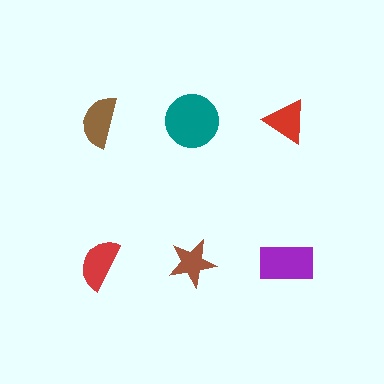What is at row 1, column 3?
A red triangle.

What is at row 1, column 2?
A teal circle.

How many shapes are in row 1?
3 shapes.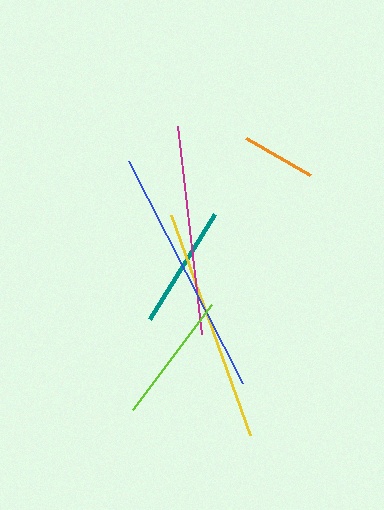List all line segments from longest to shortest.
From longest to shortest: blue, yellow, magenta, lime, teal, orange.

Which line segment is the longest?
The blue line is the longest at approximately 249 pixels.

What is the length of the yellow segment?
The yellow segment is approximately 233 pixels long.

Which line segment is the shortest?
The orange line is the shortest at approximately 74 pixels.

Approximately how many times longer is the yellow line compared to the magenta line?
The yellow line is approximately 1.1 times the length of the magenta line.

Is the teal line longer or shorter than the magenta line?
The magenta line is longer than the teal line.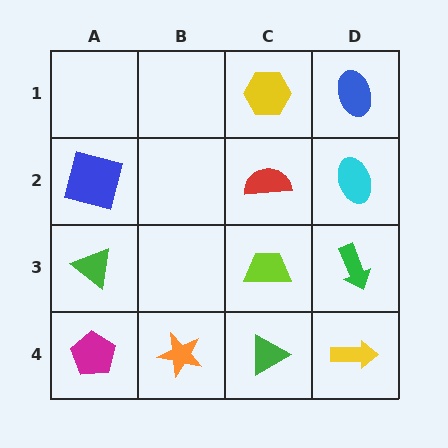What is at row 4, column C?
A green triangle.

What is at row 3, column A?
A green triangle.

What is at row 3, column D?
A green arrow.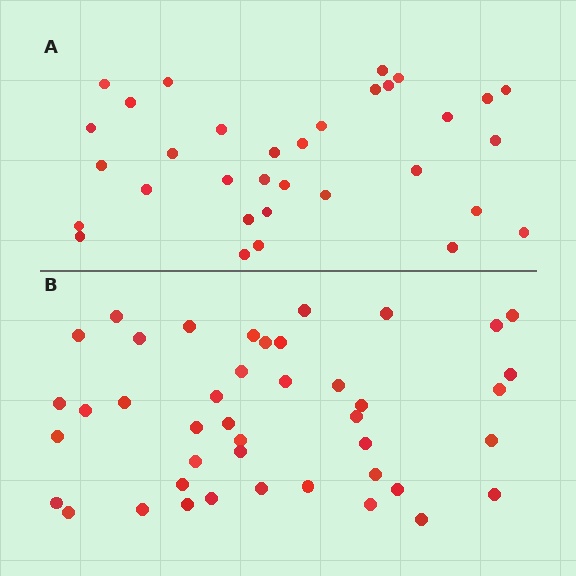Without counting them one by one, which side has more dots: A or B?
Region B (the bottom region) has more dots.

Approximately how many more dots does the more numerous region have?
Region B has roughly 10 or so more dots than region A.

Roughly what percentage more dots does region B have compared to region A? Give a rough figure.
About 30% more.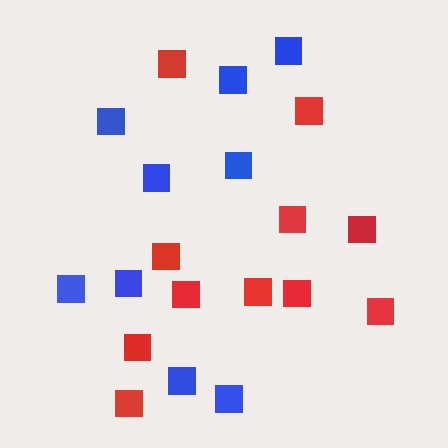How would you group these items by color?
There are 2 groups: one group of red squares (11) and one group of blue squares (9).